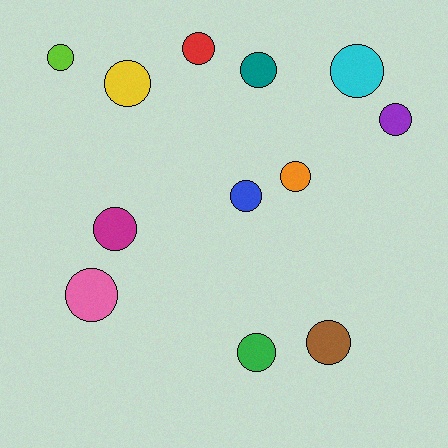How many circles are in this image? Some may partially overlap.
There are 12 circles.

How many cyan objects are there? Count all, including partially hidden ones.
There is 1 cyan object.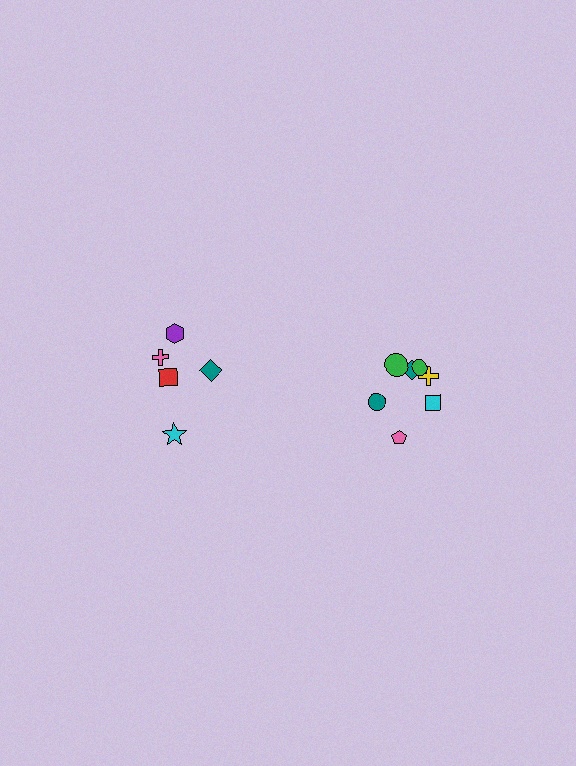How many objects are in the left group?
There are 5 objects.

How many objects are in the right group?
There are 7 objects.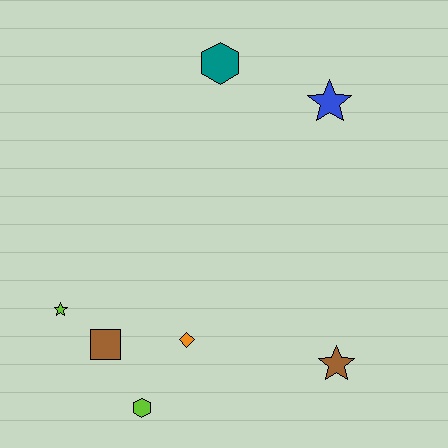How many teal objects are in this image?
There is 1 teal object.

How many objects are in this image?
There are 7 objects.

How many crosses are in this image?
There are no crosses.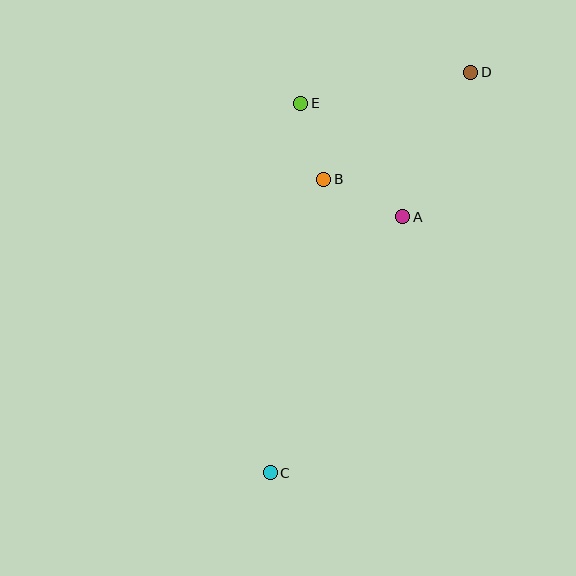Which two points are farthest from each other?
Points C and D are farthest from each other.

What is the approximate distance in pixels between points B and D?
The distance between B and D is approximately 182 pixels.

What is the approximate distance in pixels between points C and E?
The distance between C and E is approximately 371 pixels.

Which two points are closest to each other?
Points B and E are closest to each other.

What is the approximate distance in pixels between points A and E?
The distance between A and E is approximately 153 pixels.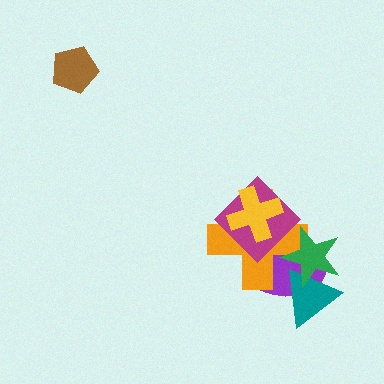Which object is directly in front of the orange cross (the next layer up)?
The magenta diamond is directly in front of the orange cross.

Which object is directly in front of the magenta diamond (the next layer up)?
The yellow cross is directly in front of the magenta diamond.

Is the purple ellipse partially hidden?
Yes, it is partially covered by another shape.